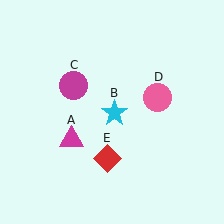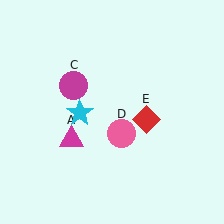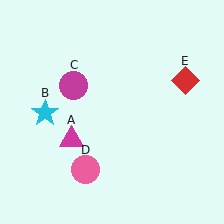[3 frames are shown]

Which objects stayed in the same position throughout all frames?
Magenta triangle (object A) and magenta circle (object C) remained stationary.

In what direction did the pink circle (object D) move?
The pink circle (object D) moved down and to the left.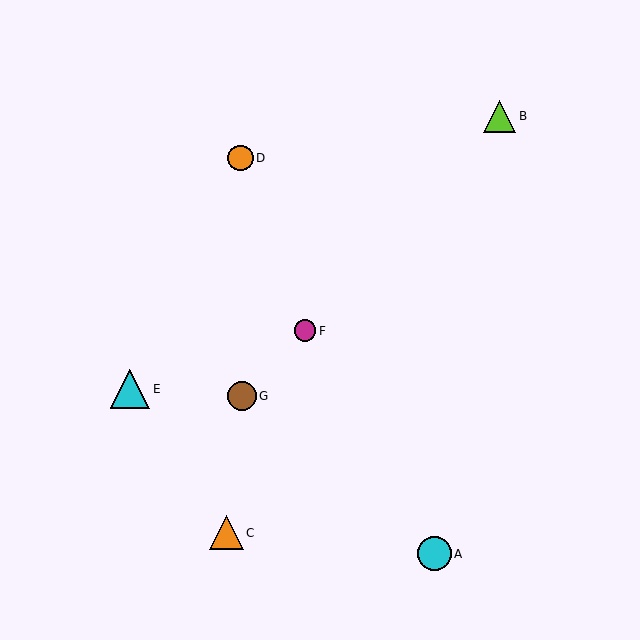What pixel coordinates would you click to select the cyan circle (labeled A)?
Click at (434, 554) to select the cyan circle A.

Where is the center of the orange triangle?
The center of the orange triangle is at (226, 533).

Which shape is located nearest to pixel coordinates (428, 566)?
The cyan circle (labeled A) at (434, 554) is nearest to that location.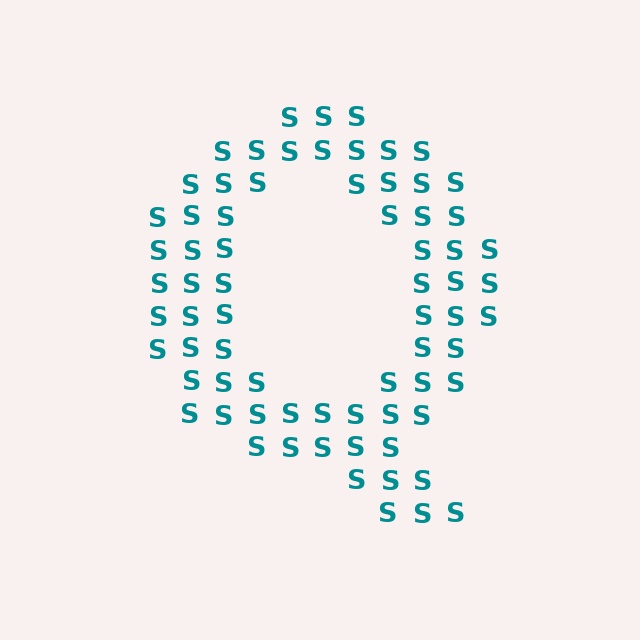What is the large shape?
The large shape is the letter Q.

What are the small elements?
The small elements are letter S's.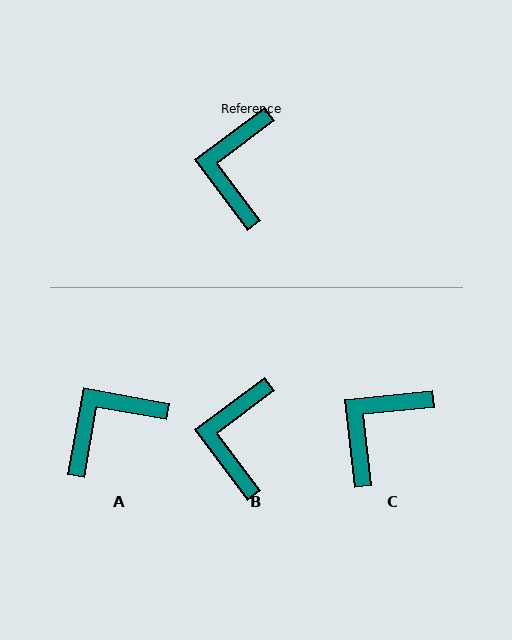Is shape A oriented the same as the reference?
No, it is off by about 47 degrees.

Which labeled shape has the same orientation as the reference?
B.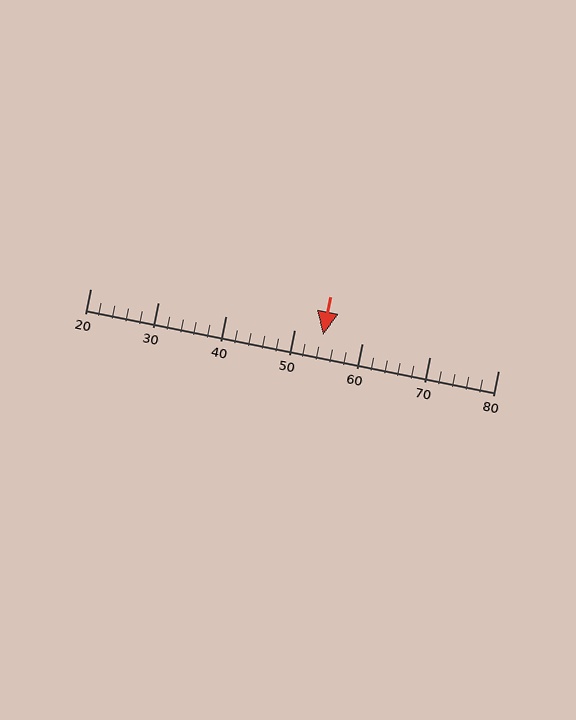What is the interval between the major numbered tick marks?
The major tick marks are spaced 10 units apart.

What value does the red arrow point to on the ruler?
The red arrow points to approximately 54.